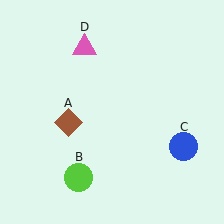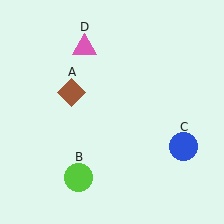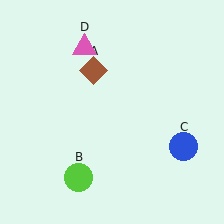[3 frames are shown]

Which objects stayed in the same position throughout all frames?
Lime circle (object B) and blue circle (object C) and pink triangle (object D) remained stationary.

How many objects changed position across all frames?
1 object changed position: brown diamond (object A).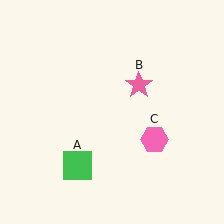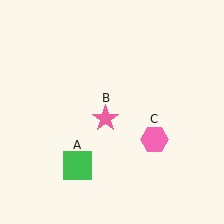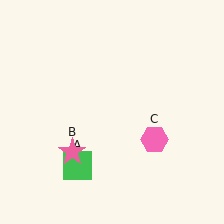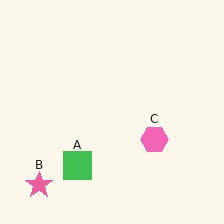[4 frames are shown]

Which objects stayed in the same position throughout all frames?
Green square (object A) and pink hexagon (object C) remained stationary.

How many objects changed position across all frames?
1 object changed position: pink star (object B).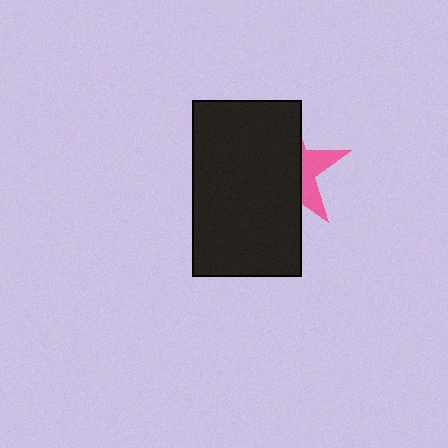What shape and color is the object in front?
The object in front is a black rectangle.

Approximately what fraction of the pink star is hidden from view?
Roughly 68% of the pink star is hidden behind the black rectangle.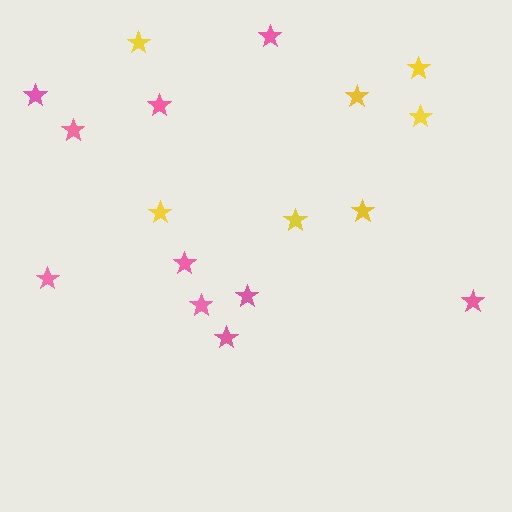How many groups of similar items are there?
There are 2 groups: one group of yellow stars (7) and one group of pink stars (10).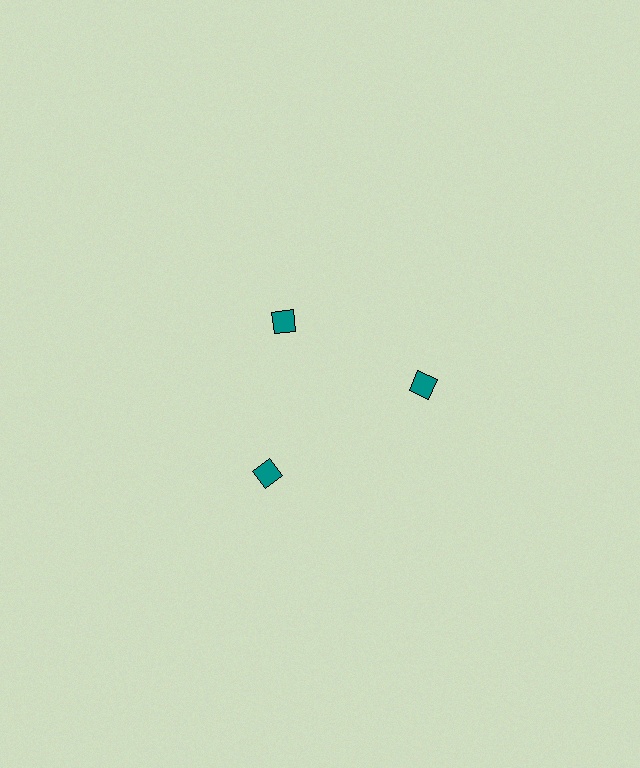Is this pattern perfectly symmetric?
No. The 3 teal squares are arranged in a ring, but one element near the 11 o'clock position is pulled inward toward the center, breaking the 3-fold rotational symmetry.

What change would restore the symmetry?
The symmetry would be restored by moving it outward, back onto the ring so that all 3 squares sit at equal angles and equal distance from the center.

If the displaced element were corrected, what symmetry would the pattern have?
It would have 3-fold rotational symmetry — the pattern would map onto itself every 120 degrees.